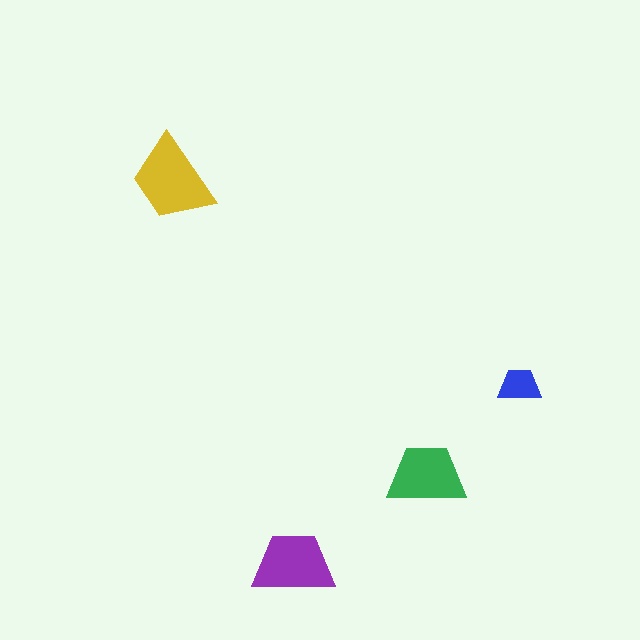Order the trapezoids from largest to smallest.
the yellow one, the purple one, the green one, the blue one.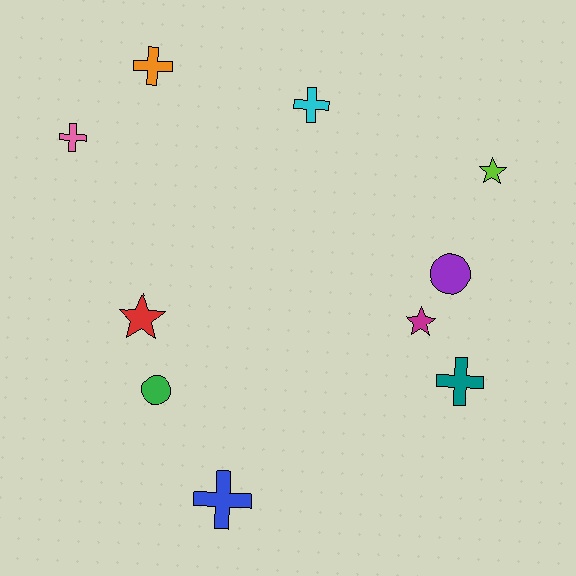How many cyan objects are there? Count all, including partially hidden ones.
There is 1 cyan object.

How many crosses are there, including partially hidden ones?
There are 5 crosses.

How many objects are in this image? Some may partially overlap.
There are 10 objects.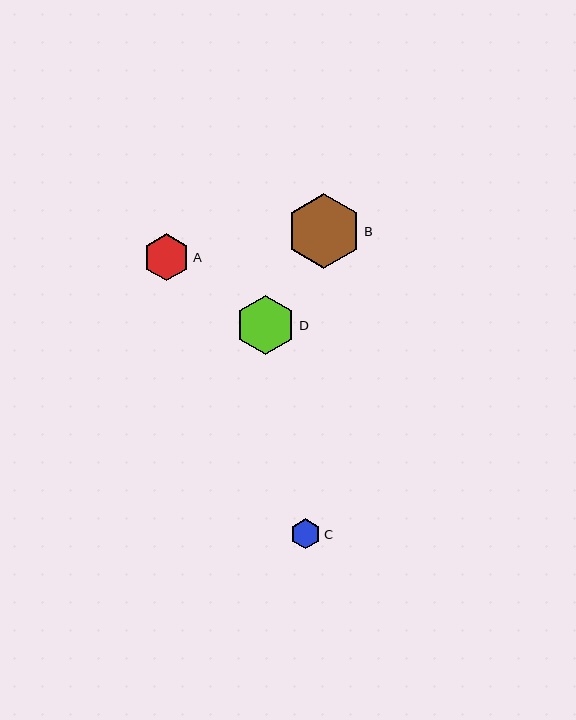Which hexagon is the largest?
Hexagon B is the largest with a size of approximately 75 pixels.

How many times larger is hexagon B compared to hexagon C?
Hexagon B is approximately 2.5 times the size of hexagon C.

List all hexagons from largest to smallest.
From largest to smallest: B, D, A, C.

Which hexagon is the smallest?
Hexagon C is the smallest with a size of approximately 30 pixels.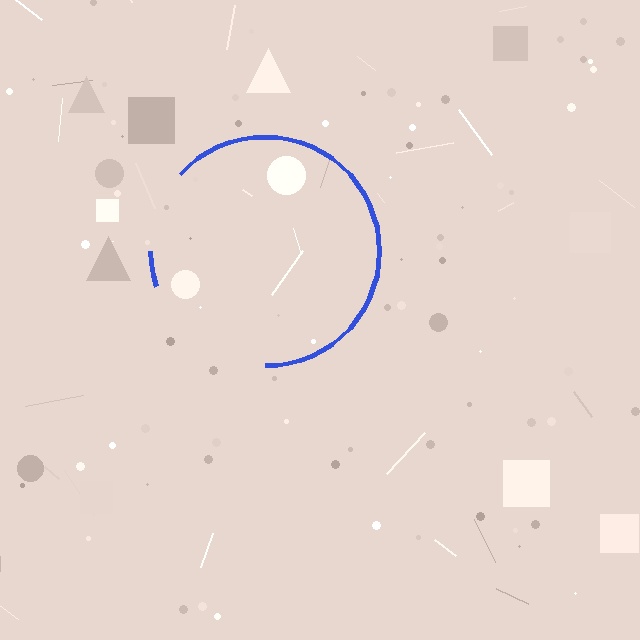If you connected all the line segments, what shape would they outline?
They would outline a circle.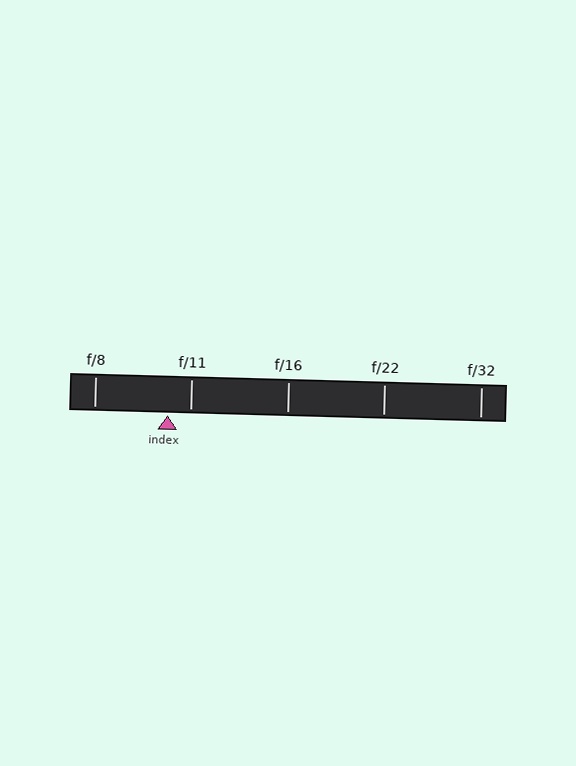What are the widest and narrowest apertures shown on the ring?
The widest aperture shown is f/8 and the narrowest is f/32.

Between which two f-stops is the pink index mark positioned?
The index mark is between f/8 and f/11.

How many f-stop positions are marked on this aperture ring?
There are 5 f-stop positions marked.